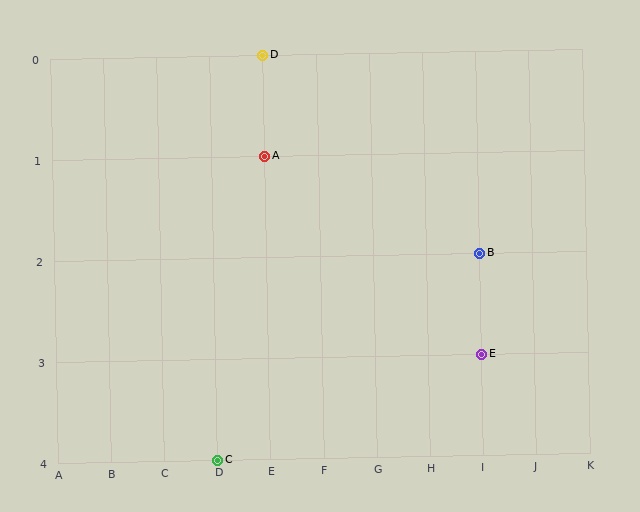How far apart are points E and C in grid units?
Points E and C are 5 columns and 1 row apart (about 5.1 grid units diagonally).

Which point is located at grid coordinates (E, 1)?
Point A is at (E, 1).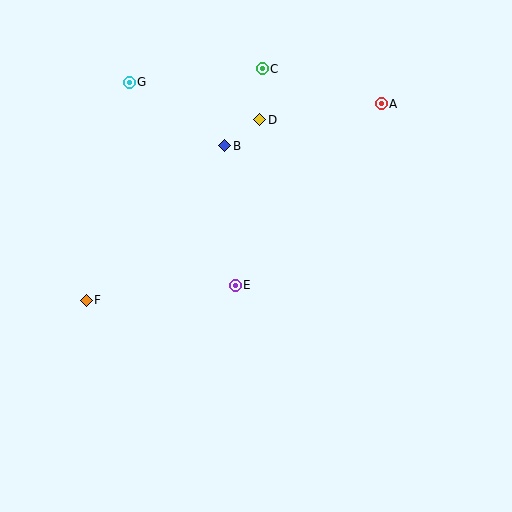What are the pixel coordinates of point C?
Point C is at (262, 69).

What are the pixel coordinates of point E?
Point E is at (235, 285).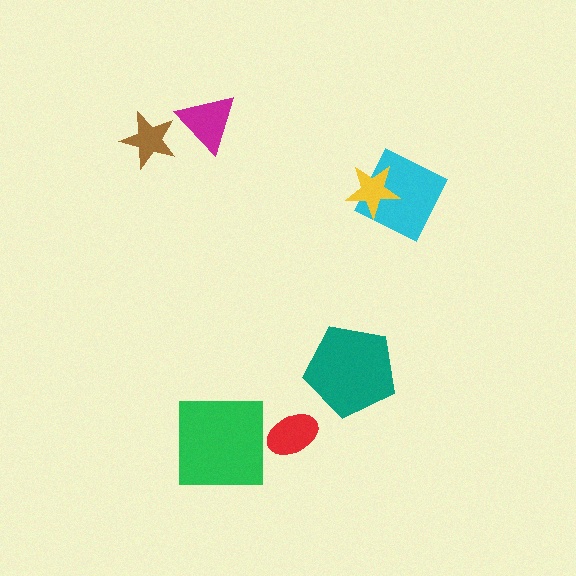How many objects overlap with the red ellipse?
0 objects overlap with the red ellipse.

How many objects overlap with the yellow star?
1 object overlaps with the yellow star.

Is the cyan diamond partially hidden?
Yes, it is partially covered by another shape.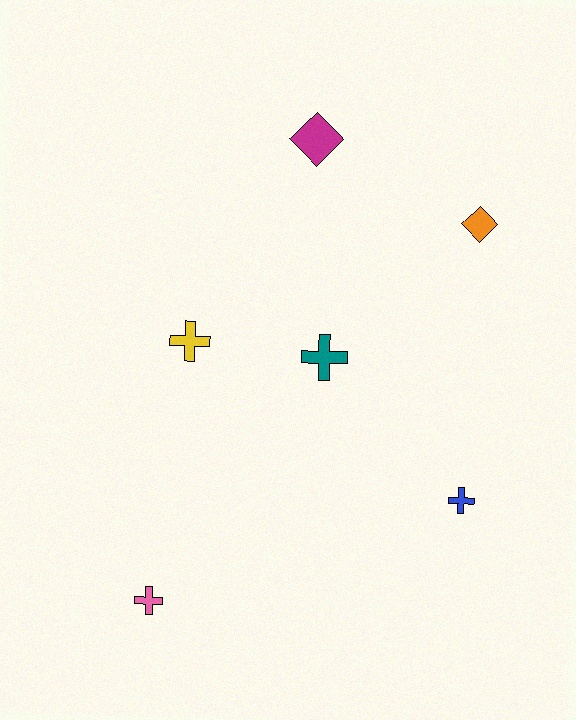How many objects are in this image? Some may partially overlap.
There are 6 objects.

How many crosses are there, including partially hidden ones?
There are 4 crosses.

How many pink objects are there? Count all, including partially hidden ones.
There is 1 pink object.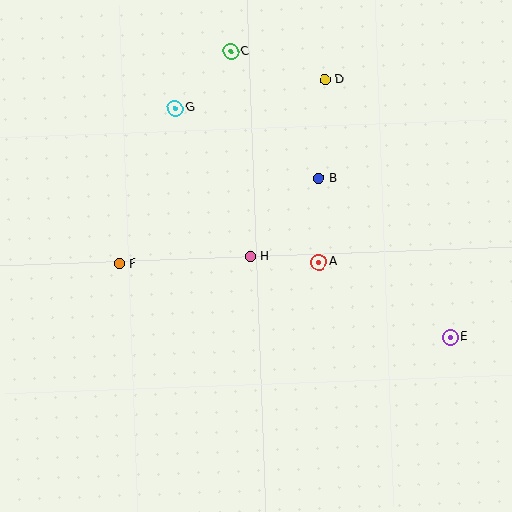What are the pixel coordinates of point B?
Point B is at (319, 179).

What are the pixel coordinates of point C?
Point C is at (231, 52).